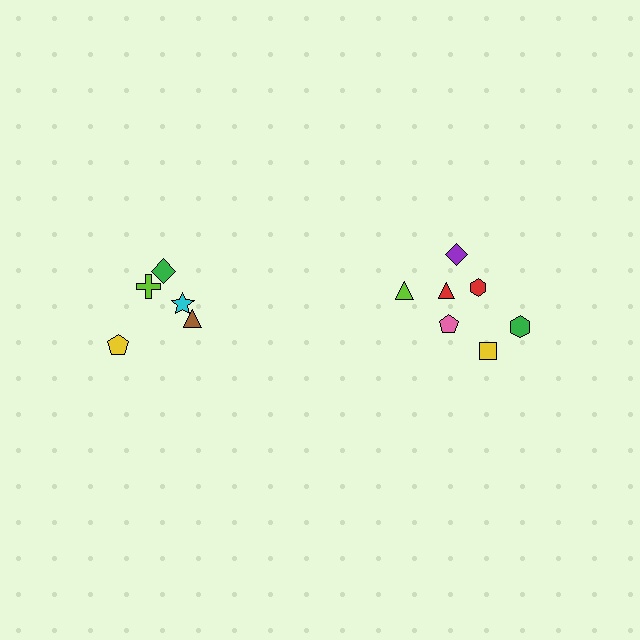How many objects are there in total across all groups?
There are 12 objects.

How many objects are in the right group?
There are 7 objects.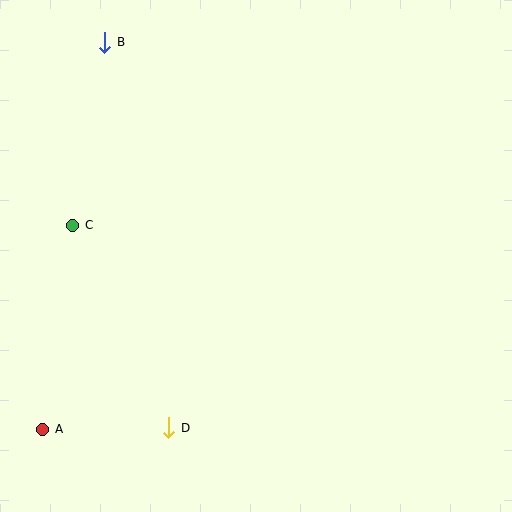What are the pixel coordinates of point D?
Point D is at (169, 428).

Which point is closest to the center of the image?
Point C at (73, 225) is closest to the center.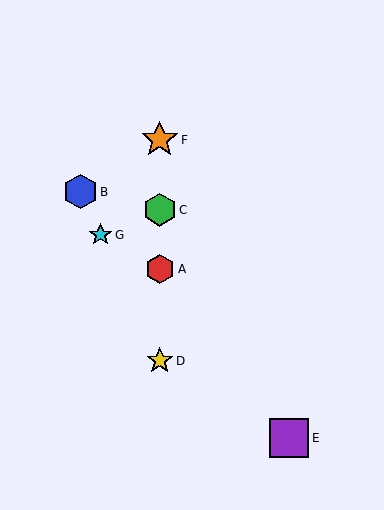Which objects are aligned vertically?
Objects A, C, D, F are aligned vertically.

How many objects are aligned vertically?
4 objects (A, C, D, F) are aligned vertically.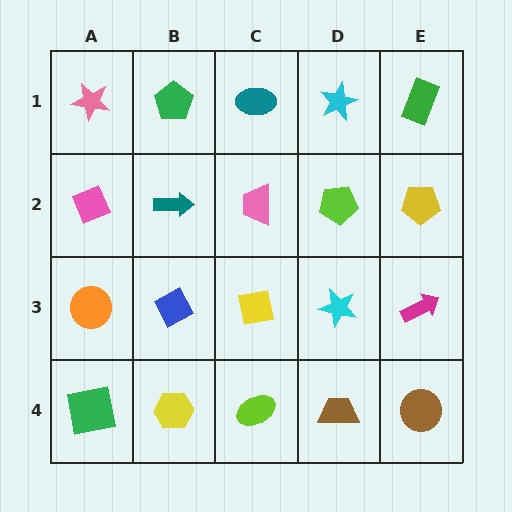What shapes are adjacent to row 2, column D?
A cyan star (row 1, column D), a cyan star (row 3, column D), a pink trapezoid (row 2, column C), a yellow pentagon (row 2, column E).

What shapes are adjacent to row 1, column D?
A lime pentagon (row 2, column D), a teal ellipse (row 1, column C), a green rectangle (row 1, column E).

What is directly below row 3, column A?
A green square.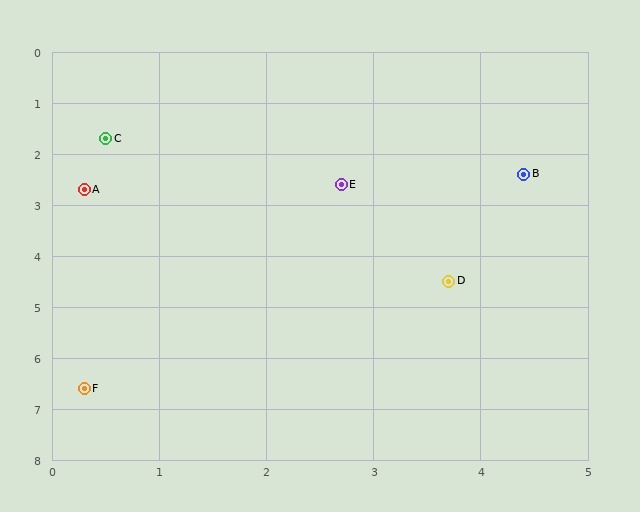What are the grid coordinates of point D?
Point D is at approximately (3.7, 4.5).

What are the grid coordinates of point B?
Point B is at approximately (4.4, 2.4).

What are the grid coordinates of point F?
Point F is at approximately (0.3, 6.6).